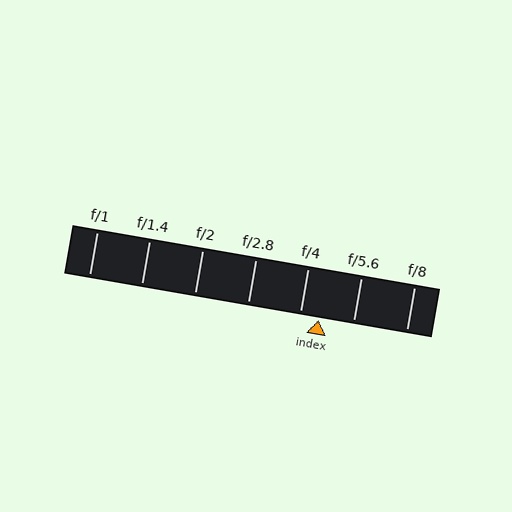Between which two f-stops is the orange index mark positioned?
The index mark is between f/4 and f/5.6.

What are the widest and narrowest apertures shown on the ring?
The widest aperture shown is f/1 and the narrowest is f/8.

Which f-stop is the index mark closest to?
The index mark is closest to f/4.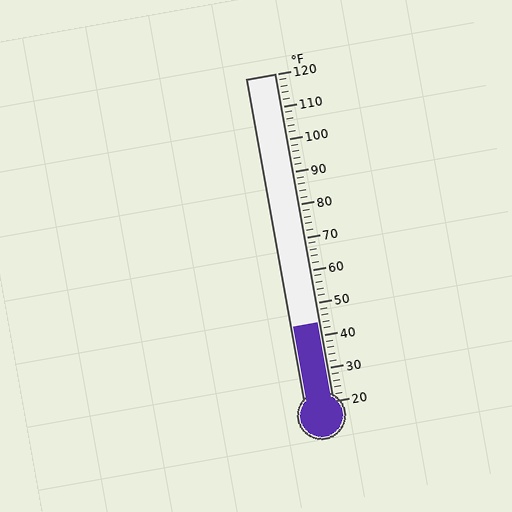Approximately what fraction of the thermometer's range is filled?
The thermometer is filled to approximately 25% of its range.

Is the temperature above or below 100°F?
The temperature is below 100°F.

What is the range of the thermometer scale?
The thermometer scale ranges from 20°F to 120°F.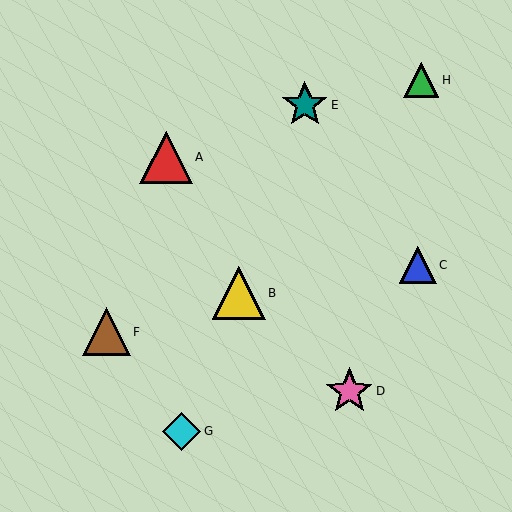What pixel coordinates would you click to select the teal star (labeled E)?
Click at (305, 105) to select the teal star E.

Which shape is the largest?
The yellow triangle (labeled B) is the largest.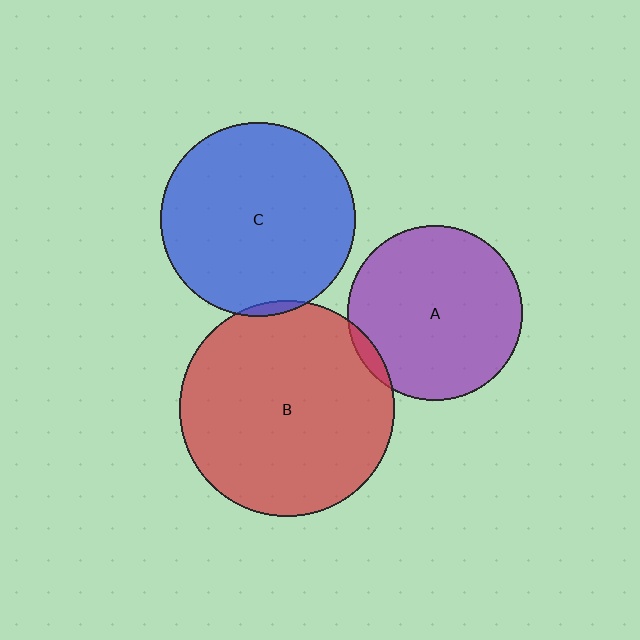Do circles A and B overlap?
Yes.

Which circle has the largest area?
Circle B (red).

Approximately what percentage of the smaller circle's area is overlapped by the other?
Approximately 5%.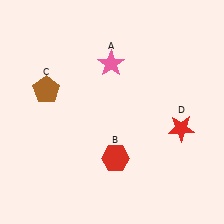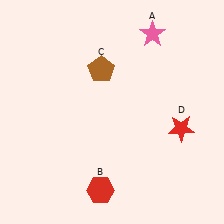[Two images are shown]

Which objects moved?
The objects that moved are: the pink star (A), the red hexagon (B), the brown pentagon (C).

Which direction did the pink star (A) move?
The pink star (A) moved right.